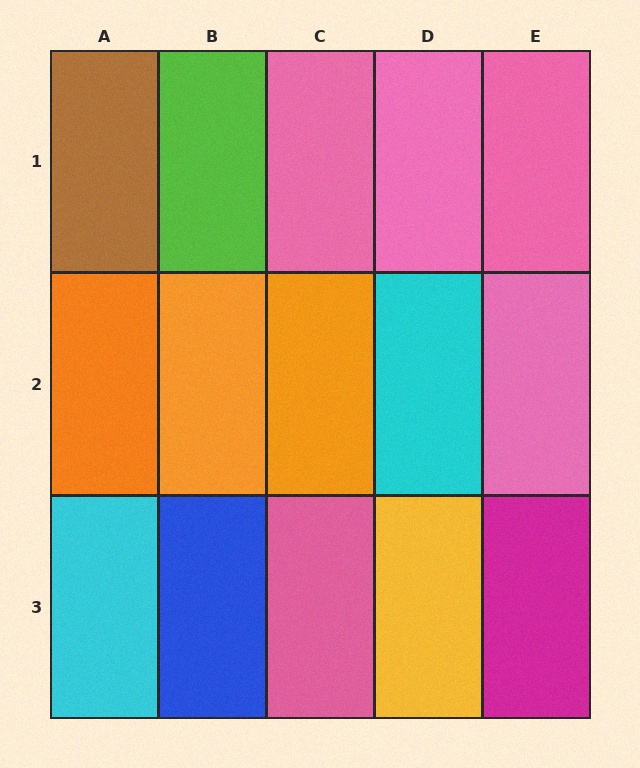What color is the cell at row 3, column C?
Pink.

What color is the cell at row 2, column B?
Orange.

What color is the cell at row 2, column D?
Cyan.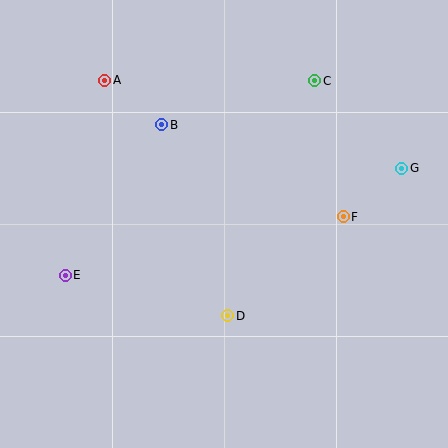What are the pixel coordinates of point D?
Point D is at (228, 316).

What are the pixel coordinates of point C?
Point C is at (315, 81).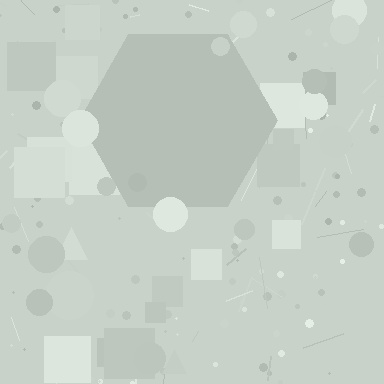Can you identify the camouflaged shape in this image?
The camouflaged shape is a hexagon.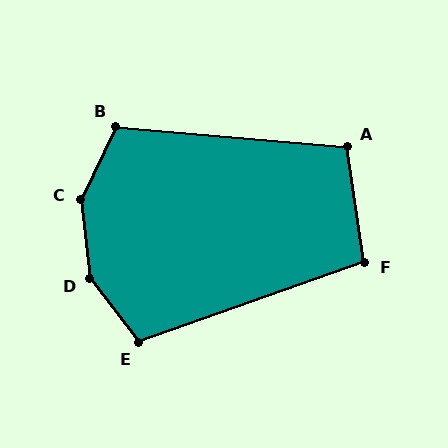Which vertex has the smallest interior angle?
F, at approximately 101 degrees.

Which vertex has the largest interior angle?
D, at approximately 148 degrees.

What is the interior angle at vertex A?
Approximately 103 degrees (obtuse).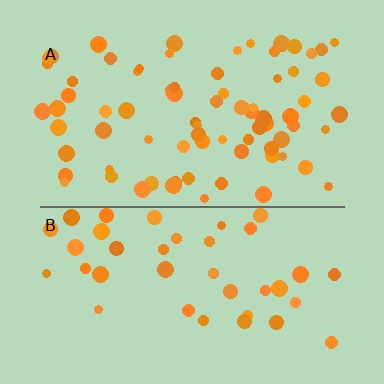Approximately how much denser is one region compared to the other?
Approximately 2.0× — region A over region B.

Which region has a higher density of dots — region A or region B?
A (the top).